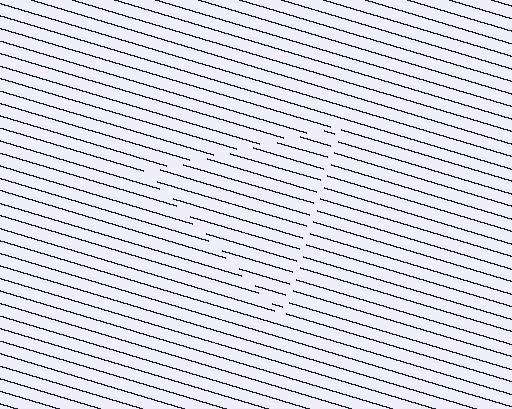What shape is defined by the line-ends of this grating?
An illusory triangle. The interior of the shape contains the same grating, shifted by half a period — the contour is defined by the phase discontinuity where line-ends from the inner and outer gratings abut.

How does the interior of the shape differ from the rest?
The interior of the shape contains the same grating, shifted by half a period — the contour is defined by the phase discontinuity where line-ends from the inner and outer gratings abut.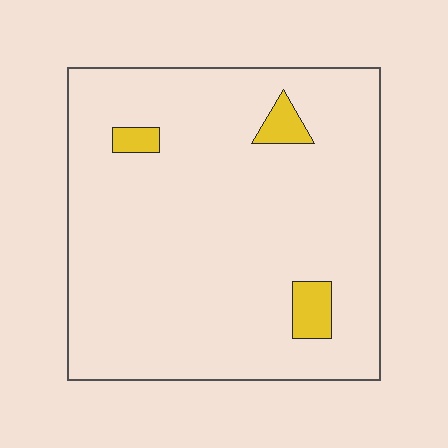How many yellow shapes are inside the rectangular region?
3.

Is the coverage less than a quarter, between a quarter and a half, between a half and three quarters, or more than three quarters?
Less than a quarter.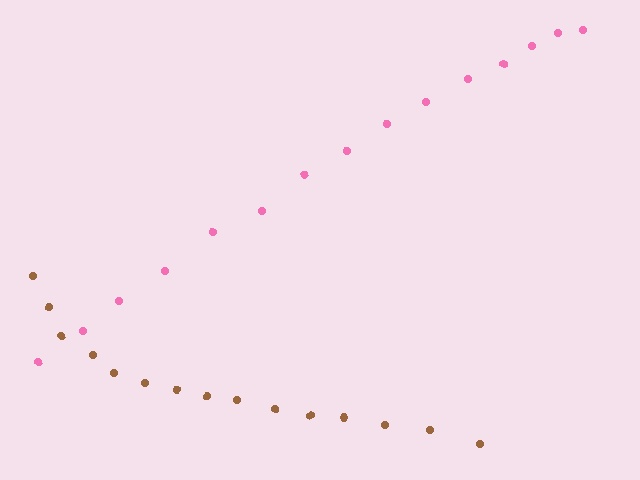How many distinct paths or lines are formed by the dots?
There are 2 distinct paths.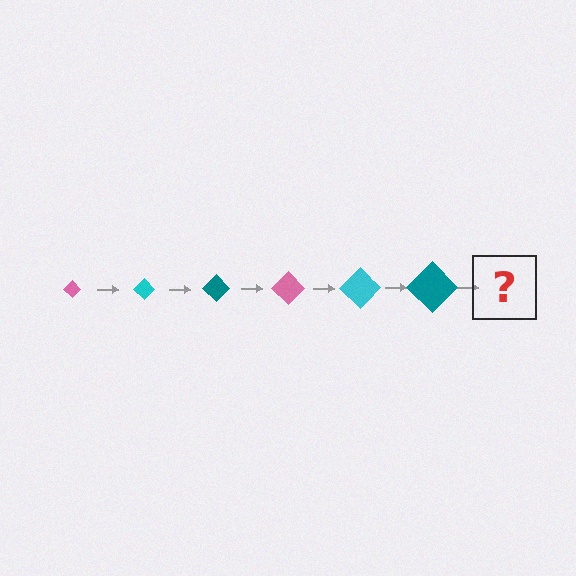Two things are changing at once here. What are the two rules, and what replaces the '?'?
The two rules are that the diamond grows larger each step and the color cycles through pink, cyan, and teal. The '?' should be a pink diamond, larger than the previous one.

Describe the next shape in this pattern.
It should be a pink diamond, larger than the previous one.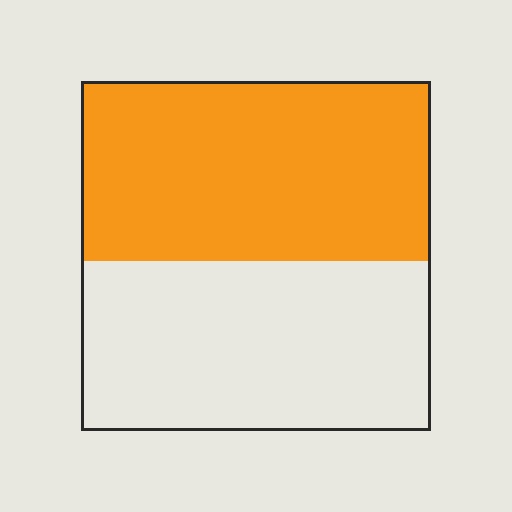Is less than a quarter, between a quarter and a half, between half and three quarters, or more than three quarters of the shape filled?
Between half and three quarters.